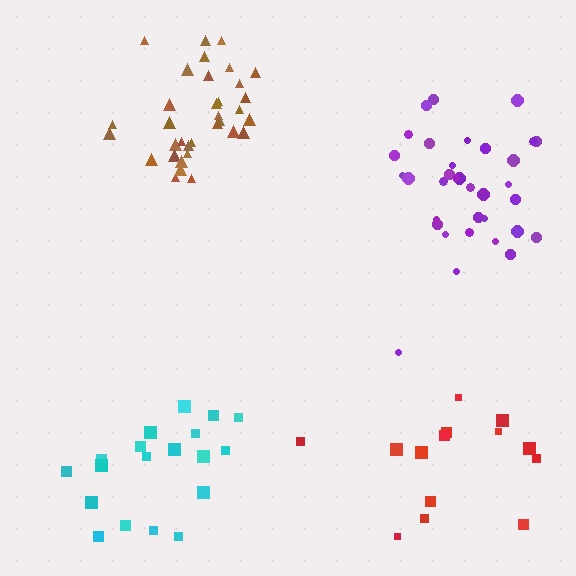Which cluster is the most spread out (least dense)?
Red.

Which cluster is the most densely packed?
Brown.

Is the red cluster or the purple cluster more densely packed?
Purple.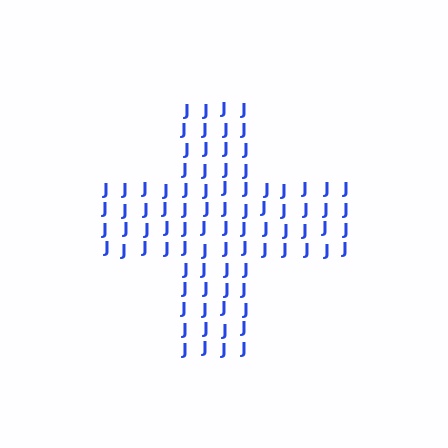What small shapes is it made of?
It is made of small letter J's.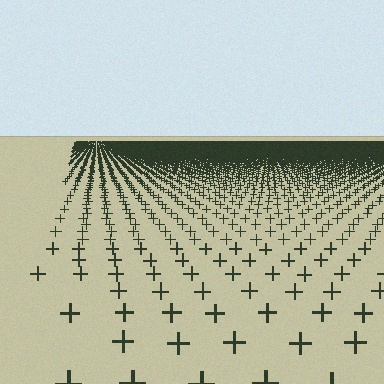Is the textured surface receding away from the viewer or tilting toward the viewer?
The surface is receding away from the viewer. Texture elements get smaller and denser toward the top.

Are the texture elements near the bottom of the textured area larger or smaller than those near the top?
Larger. Near the bottom, elements are closer to the viewer and appear at a bigger on-screen size.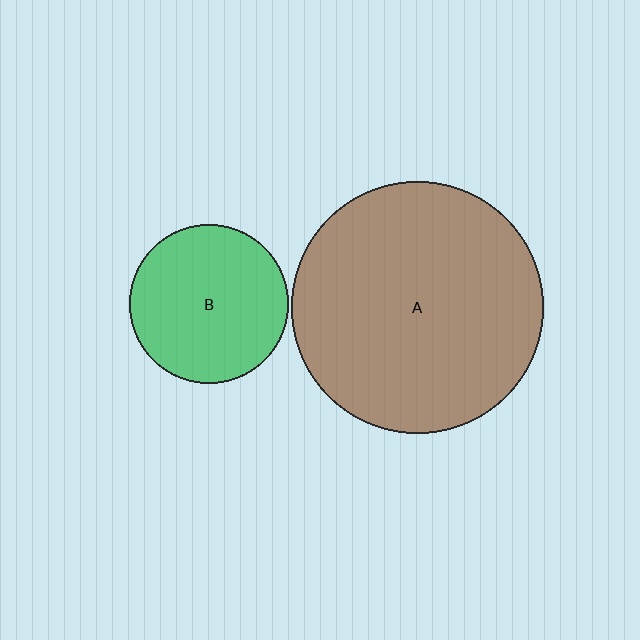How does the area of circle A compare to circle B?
Approximately 2.5 times.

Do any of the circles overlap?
No, none of the circles overlap.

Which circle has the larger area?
Circle A (brown).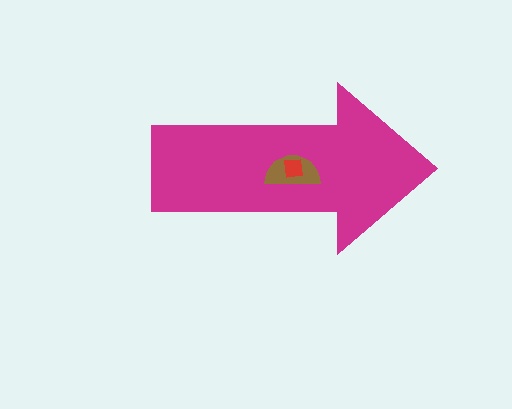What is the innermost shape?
The red square.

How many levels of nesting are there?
3.